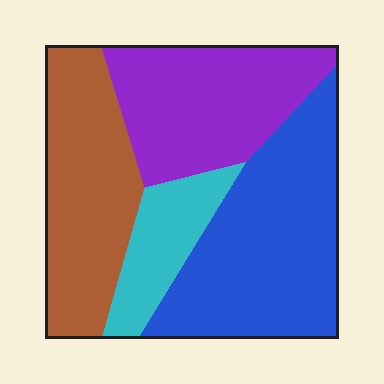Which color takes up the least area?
Cyan, at roughly 10%.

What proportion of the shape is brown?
Brown takes up between a quarter and a half of the shape.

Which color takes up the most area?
Blue, at roughly 35%.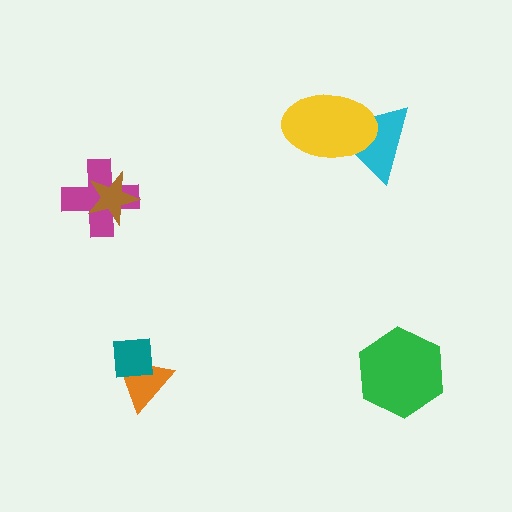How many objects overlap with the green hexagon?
0 objects overlap with the green hexagon.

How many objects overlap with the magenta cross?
1 object overlaps with the magenta cross.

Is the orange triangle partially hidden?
Yes, it is partially covered by another shape.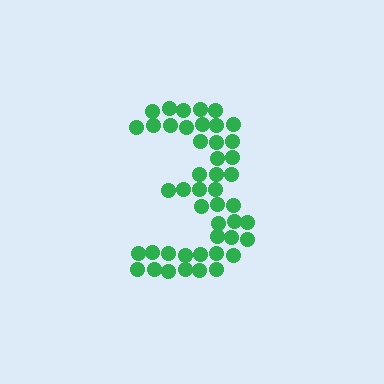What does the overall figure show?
The overall figure shows the digit 3.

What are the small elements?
The small elements are circles.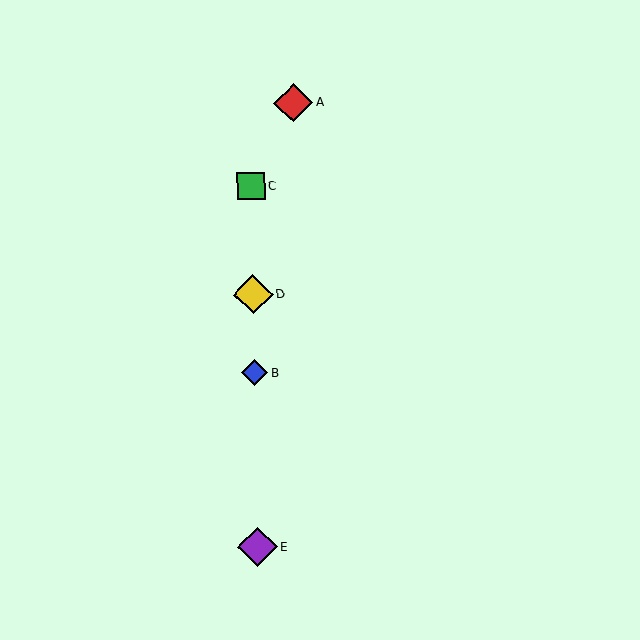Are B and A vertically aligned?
No, B is at x≈255 and A is at x≈293.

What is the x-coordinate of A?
Object A is at x≈293.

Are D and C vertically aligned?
Yes, both are at x≈253.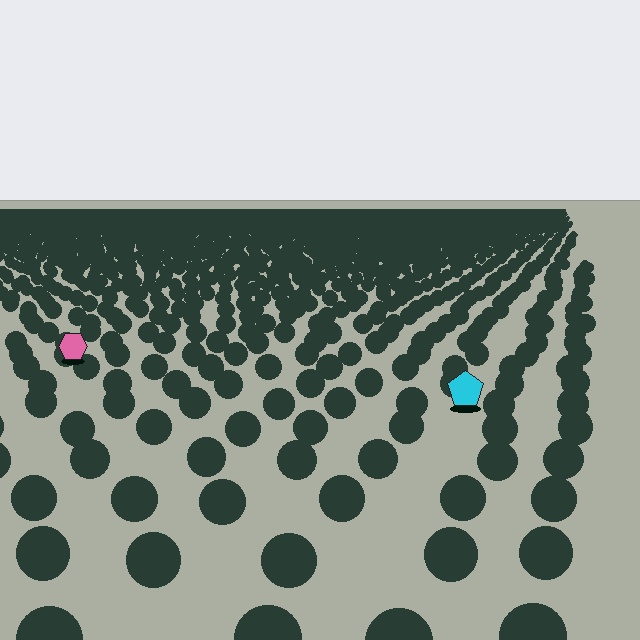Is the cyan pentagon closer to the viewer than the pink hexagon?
Yes. The cyan pentagon is closer — you can tell from the texture gradient: the ground texture is coarser near it.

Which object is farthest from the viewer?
The pink hexagon is farthest from the viewer. It appears smaller and the ground texture around it is denser.